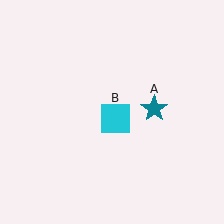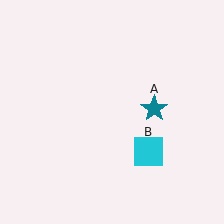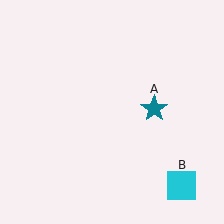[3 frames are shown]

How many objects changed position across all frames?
1 object changed position: cyan square (object B).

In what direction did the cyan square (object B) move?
The cyan square (object B) moved down and to the right.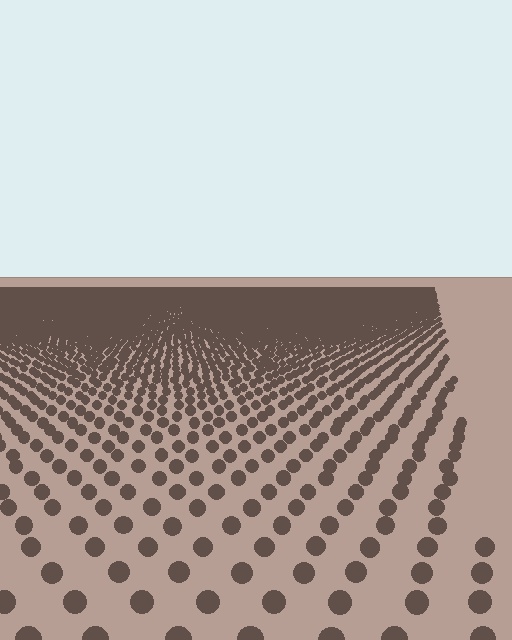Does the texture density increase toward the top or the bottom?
Density increases toward the top.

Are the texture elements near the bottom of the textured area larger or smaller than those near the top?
Larger. Near the bottom, elements are closer to the viewer and appear at a bigger on-screen size.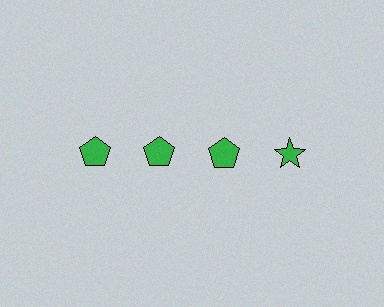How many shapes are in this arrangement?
There are 4 shapes arranged in a grid pattern.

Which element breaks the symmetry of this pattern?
The green star in the top row, second from right column breaks the symmetry. All other shapes are green pentagons.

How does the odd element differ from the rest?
It has a different shape: star instead of pentagon.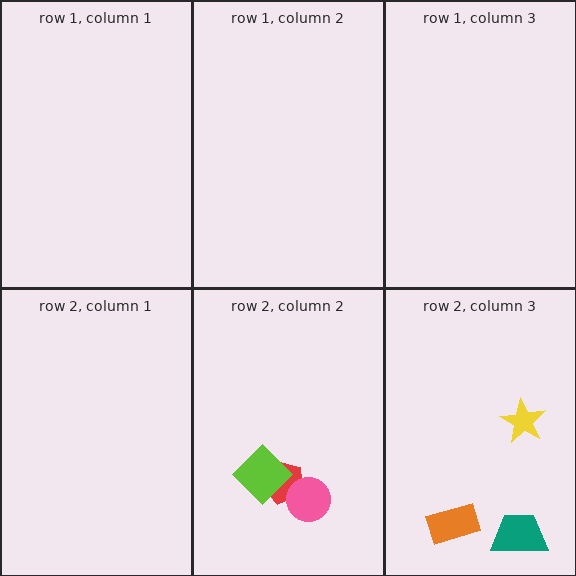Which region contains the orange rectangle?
The row 2, column 3 region.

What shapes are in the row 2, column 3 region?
The yellow star, the orange rectangle, the teal trapezoid.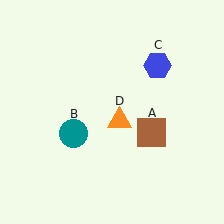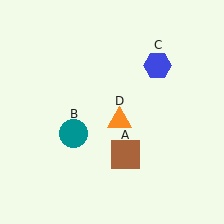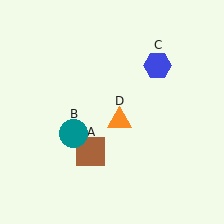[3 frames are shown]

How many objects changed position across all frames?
1 object changed position: brown square (object A).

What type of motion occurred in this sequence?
The brown square (object A) rotated clockwise around the center of the scene.